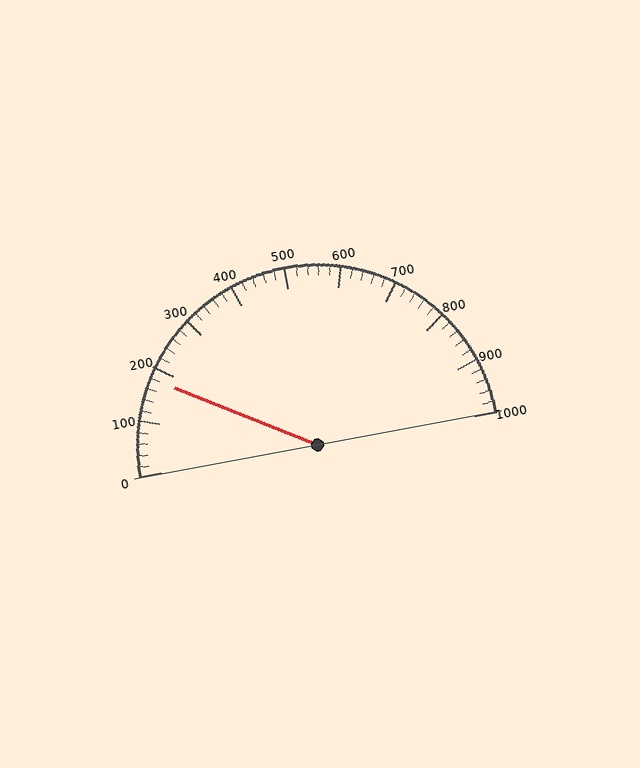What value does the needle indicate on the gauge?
The needle indicates approximately 180.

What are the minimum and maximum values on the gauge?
The gauge ranges from 0 to 1000.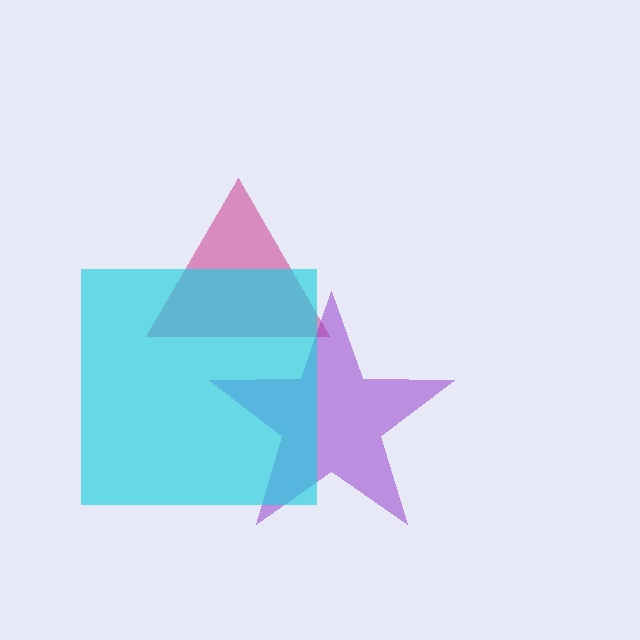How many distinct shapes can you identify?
There are 3 distinct shapes: a magenta triangle, a purple star, a cyan square.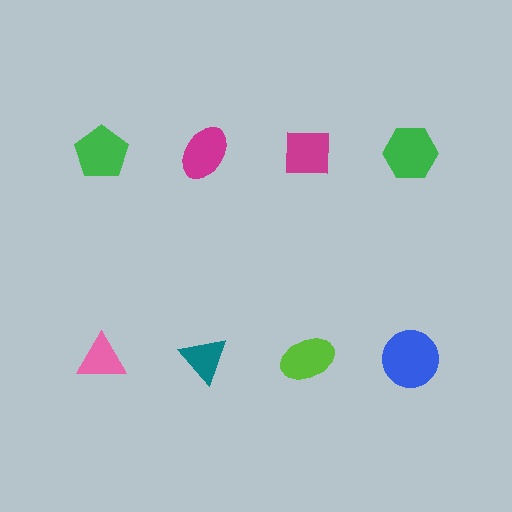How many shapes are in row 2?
4 shapes.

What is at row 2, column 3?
A lime ellipse.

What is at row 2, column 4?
A blue circle.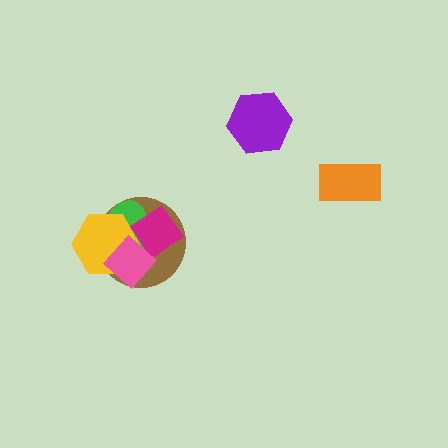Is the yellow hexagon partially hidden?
Yes, it is partially covered by another shape.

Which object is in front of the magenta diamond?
The pink diamond is in front of the magenta diamond.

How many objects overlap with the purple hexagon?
0 objects overlap with the purple hexagon.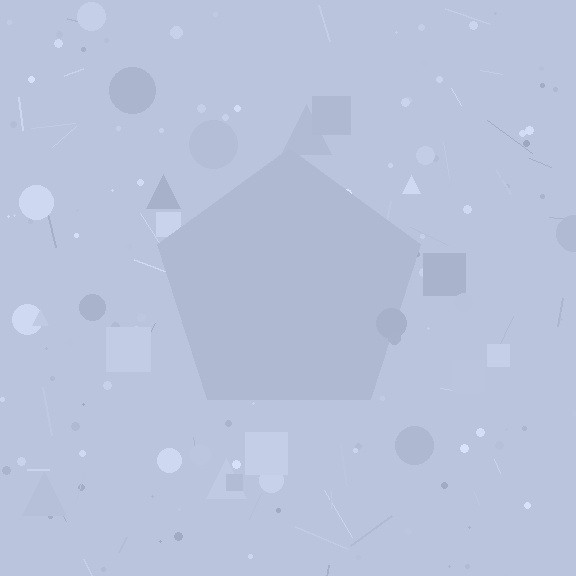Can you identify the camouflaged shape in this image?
The camouflaged shape is a pentagon.